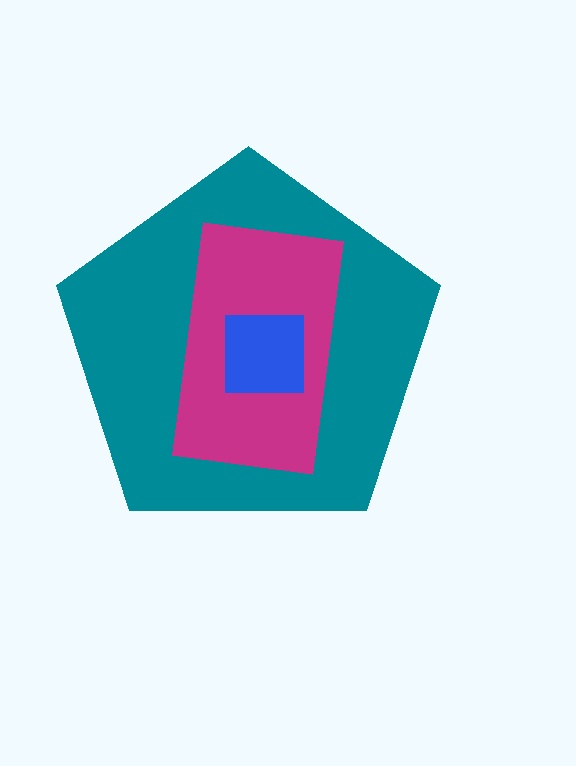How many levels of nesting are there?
3.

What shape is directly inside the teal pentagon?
The magenta rectangle.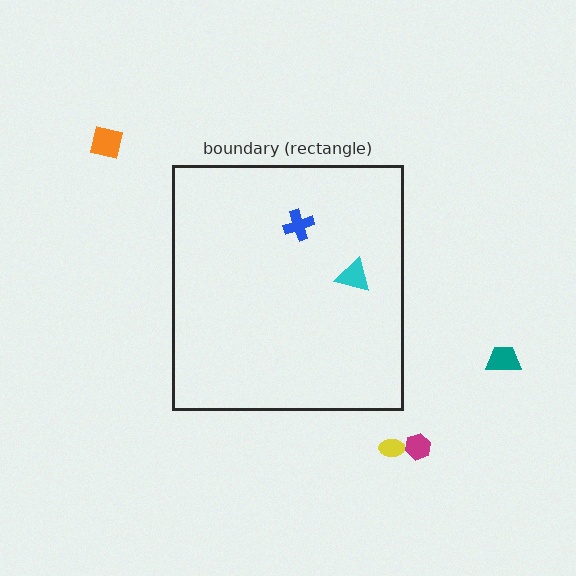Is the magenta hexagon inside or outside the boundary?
Outside.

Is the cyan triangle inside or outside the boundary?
Inside.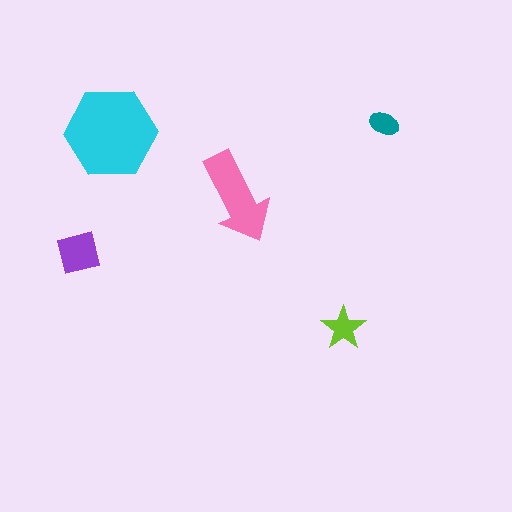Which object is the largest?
The cyan hexagon.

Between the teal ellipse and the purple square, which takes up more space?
The purple square.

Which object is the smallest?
The teal ellipse.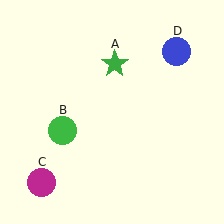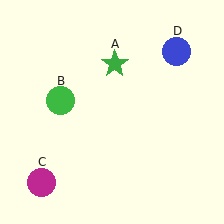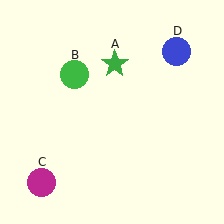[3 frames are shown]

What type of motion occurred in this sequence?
The green circle (object B) rotated clockwise around the center of the scene.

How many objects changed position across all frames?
1 object changed position: green circle (object B).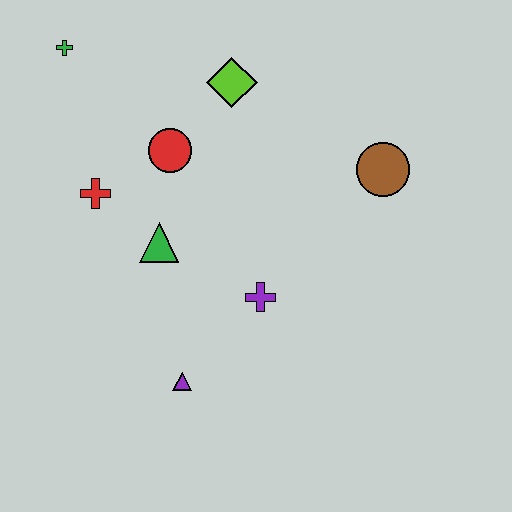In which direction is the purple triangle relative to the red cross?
The purple triangle is below the red cross.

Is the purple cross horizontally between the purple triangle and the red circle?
No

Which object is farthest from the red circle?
The purple triangle is farthest from the red circle.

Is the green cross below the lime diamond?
No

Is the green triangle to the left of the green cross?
No